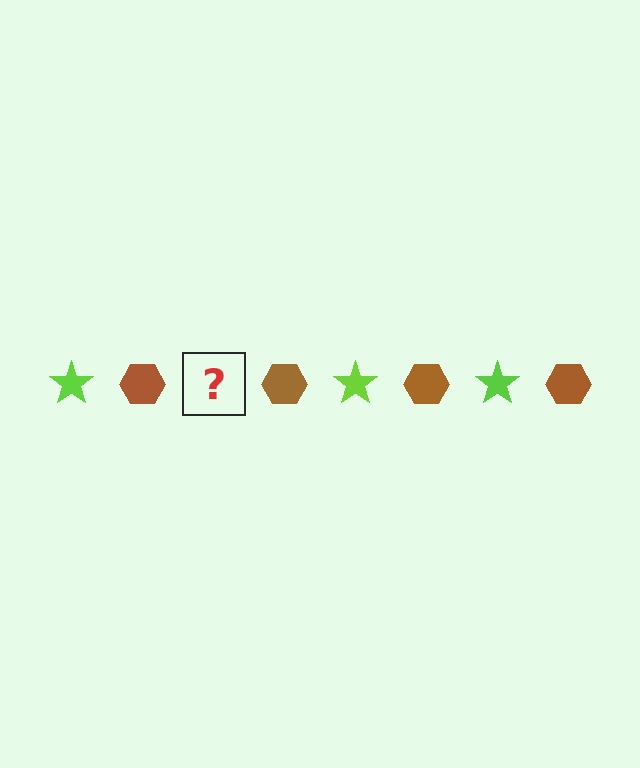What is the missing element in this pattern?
The missing element is a lime star.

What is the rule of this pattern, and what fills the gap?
The rule is that the pattern alternates between lime star and brown hexagon. The gap should be filled with a lime star.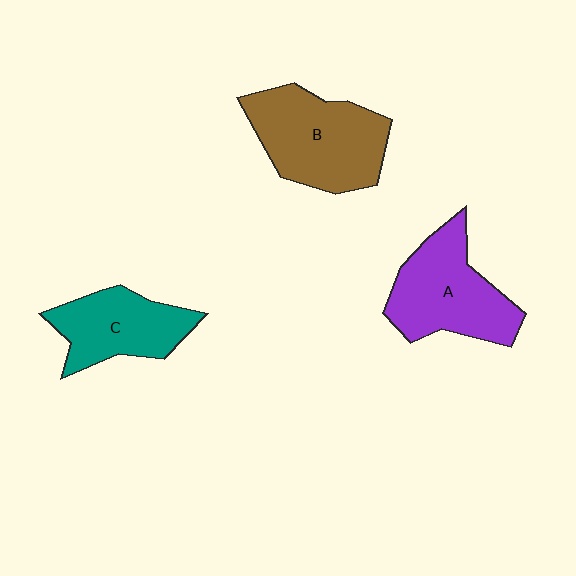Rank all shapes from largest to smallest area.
From largest to smallest: B (brown), A (purple), C (teal).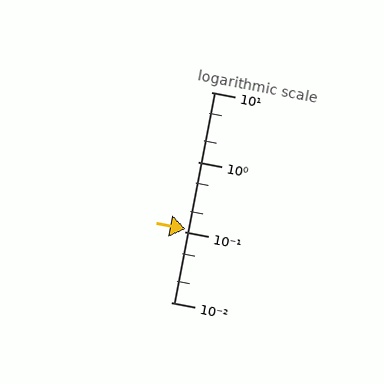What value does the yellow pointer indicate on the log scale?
The pointer indicates approximately 0.11.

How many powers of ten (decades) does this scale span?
The scale spans 3 decades, from 0.01 to 10.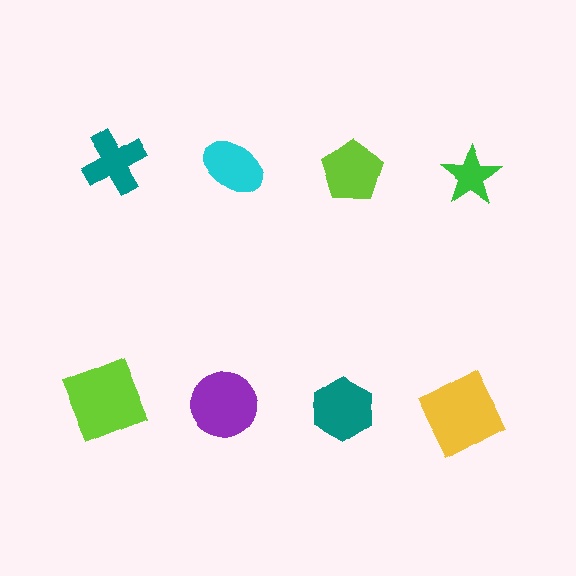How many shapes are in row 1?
4 shapes.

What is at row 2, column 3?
A teal hexagon.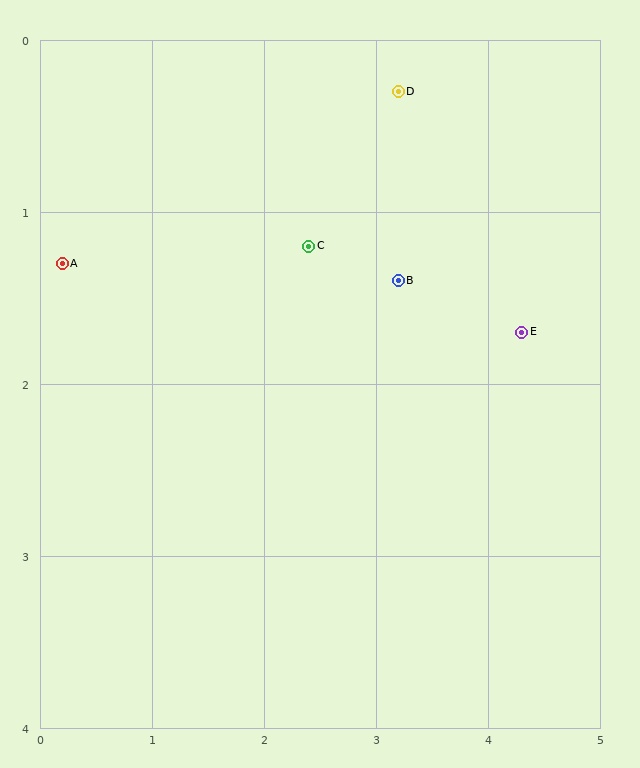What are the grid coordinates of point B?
Point B is at approximately (3.2, 1.4).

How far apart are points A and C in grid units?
Points A and C are about 2.2 grid units apart.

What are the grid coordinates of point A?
Point A is at approximately (0.2, 1.3).